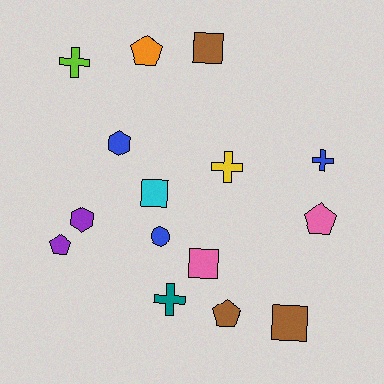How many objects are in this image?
There are 15 objects.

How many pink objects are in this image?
There are 2 pink objects.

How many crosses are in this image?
There are 4 crosses.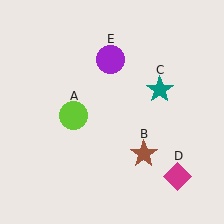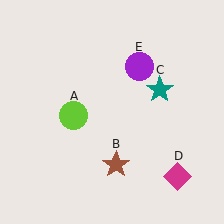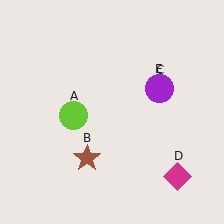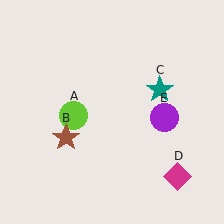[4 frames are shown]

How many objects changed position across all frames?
2 objects changed position: brown star (object B), purple circle (object E).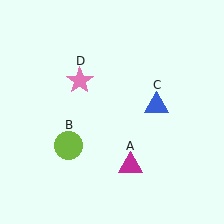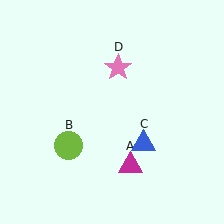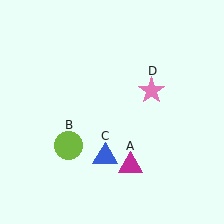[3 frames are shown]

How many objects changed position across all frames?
2 objects changed position: blue triangle (object C), pink star (object D).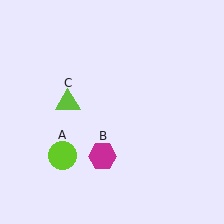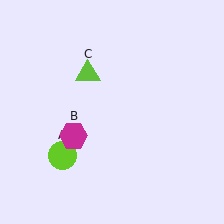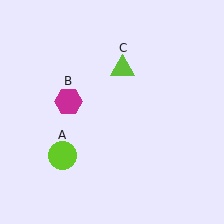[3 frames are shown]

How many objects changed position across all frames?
2 objects changed position: magenta hexagon (object B), lime triangle (object C).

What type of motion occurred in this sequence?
The magenta hexagon (object B), lime triangle (object C) rotated clockwise around the center of the scene.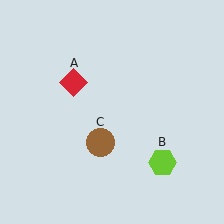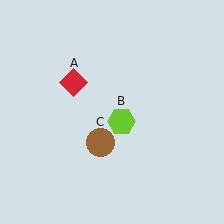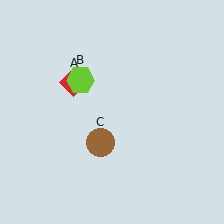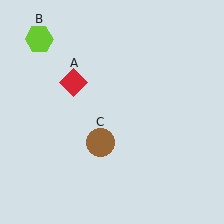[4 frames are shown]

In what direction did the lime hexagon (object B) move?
The lime hexagon (object B) moved up and to the left.